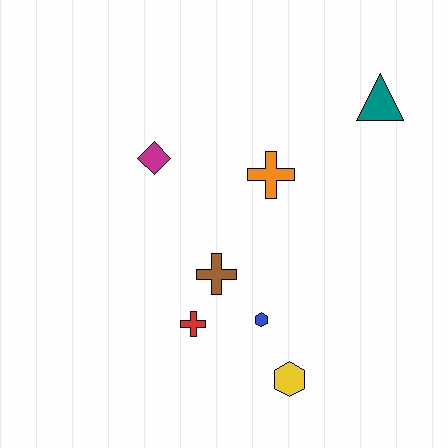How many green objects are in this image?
There are no green objects.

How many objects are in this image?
There are 7 objects.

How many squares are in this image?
There are no squares.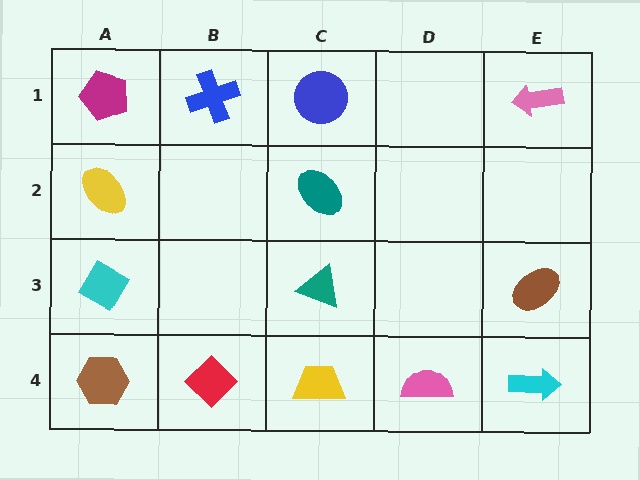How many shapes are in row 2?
2 shapes.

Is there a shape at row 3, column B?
No, that cell is empty.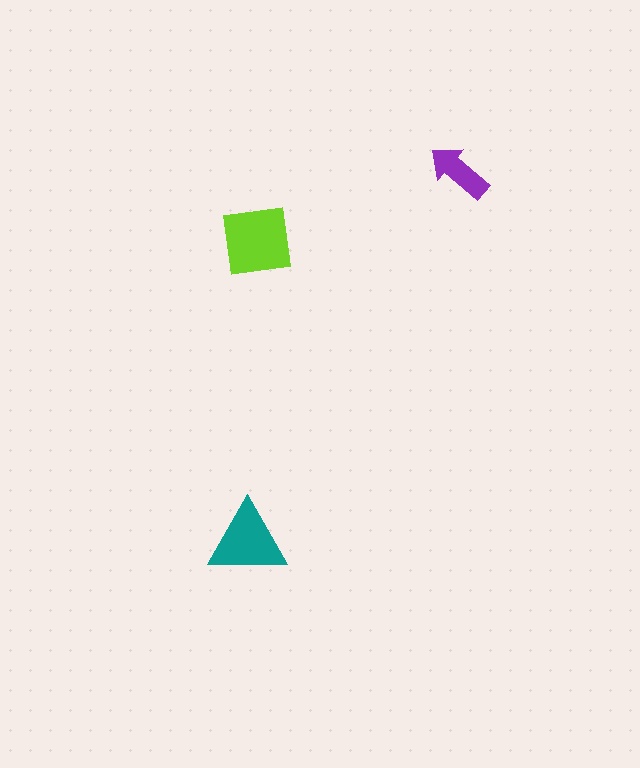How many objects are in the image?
There are 3 objects in the image.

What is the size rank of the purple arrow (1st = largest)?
3rd.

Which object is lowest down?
The teal triangle is bottommost.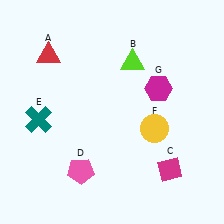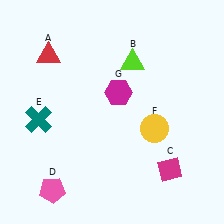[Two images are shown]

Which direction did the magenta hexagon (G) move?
The magenta hexagon (G) moved left.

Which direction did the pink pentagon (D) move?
The pink pentagon (D) moved left.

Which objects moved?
The objects that moved are: the pink pentagon (D), the magenta hexagon (G).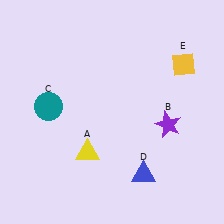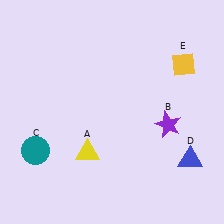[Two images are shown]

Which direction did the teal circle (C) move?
The teal circle (C) moved down.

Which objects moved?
The objects that moved are: the teal circle (C), the blue triangle (D).